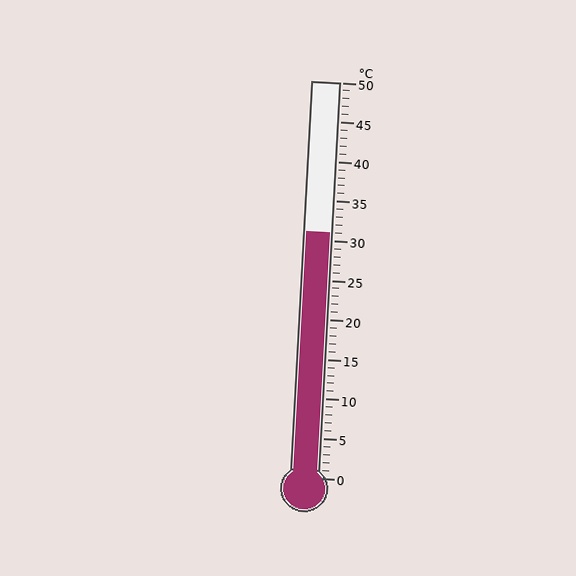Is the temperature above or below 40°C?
The temperature is below 40°C.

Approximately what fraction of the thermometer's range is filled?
The thermometer is filled to approximately 60% of its range.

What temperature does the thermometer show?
The thermometer shows approximately 31°C.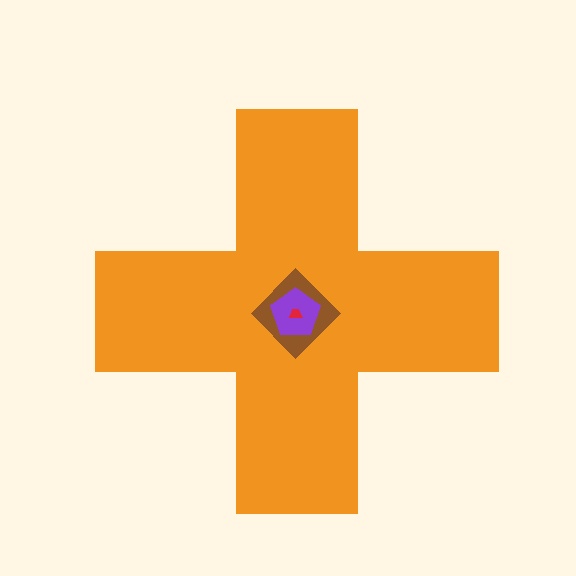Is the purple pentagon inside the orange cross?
Yes.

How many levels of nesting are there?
4.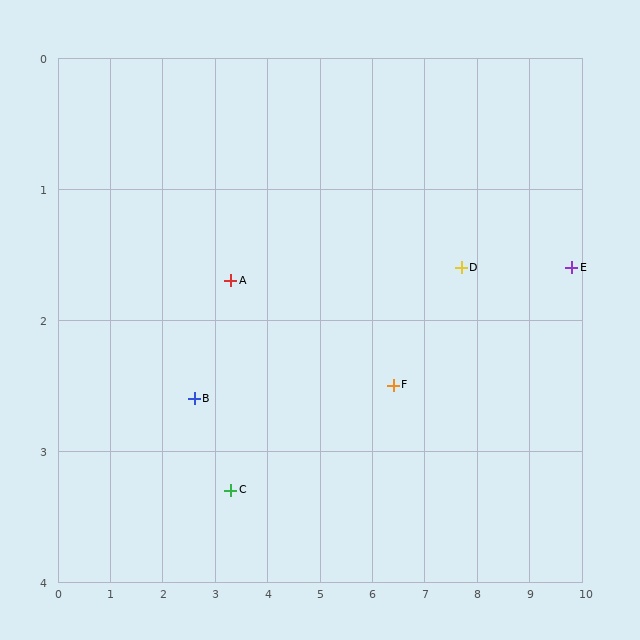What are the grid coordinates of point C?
Point C is at approximately (3.3, 3.3).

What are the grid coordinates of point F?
Point F is at approximately (6.4, 2.5).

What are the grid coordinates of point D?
Point D is at approximately (7.7, 1.6).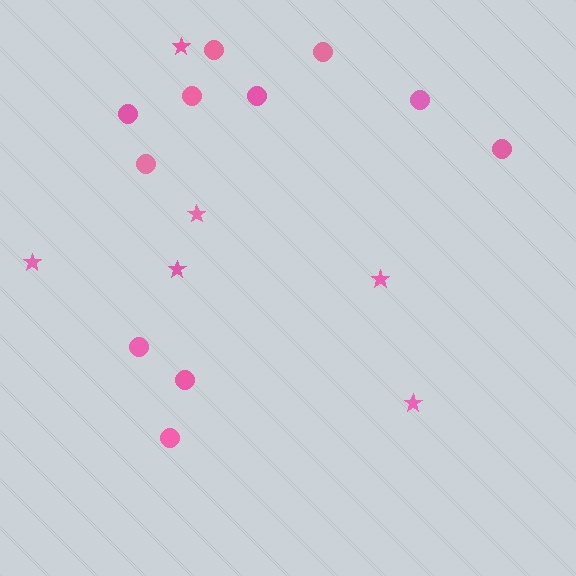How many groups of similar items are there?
There are 2 groups: one group of circles (11) and one group of stars (6).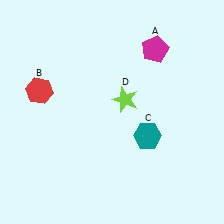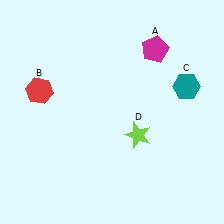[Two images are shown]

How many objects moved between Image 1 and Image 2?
2 objects moved between the two images.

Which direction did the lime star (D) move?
The lime star (D) moved down.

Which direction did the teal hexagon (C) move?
The teal hexagon (C) moved up.